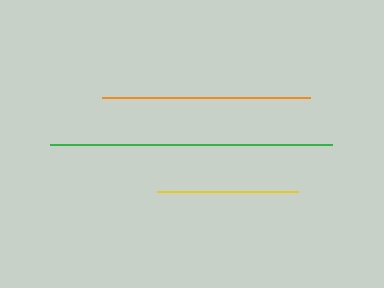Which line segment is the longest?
The green line is the longest at approximately 282 pixels.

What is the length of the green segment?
The green segment is approximately 282 pixels long.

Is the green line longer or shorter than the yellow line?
The green line is longer than the yellow line.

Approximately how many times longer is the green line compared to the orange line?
The green line is approximately 1.4 times the length of the orange line.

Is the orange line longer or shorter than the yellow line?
The orange line is longer than the yellow line.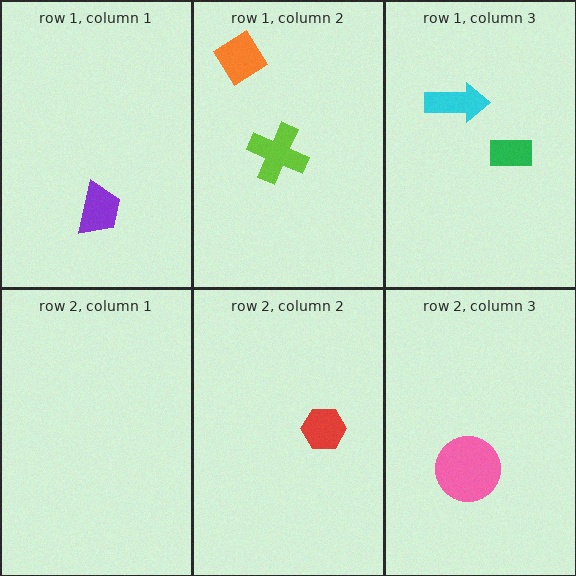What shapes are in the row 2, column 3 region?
The pink circle.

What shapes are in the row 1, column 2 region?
The orange diamond, the lime cross.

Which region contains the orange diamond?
The row 1, column 2 region.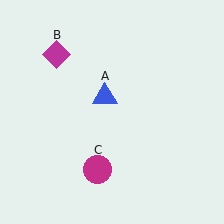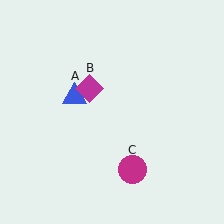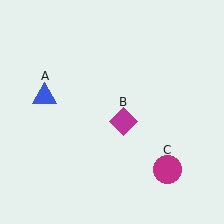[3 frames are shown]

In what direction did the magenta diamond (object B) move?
The magenta diamond (object B) moved down and to the right.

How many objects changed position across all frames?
3 objects changed position: blue triangle (object A), magenta diamond (object B), magenta circle (object C).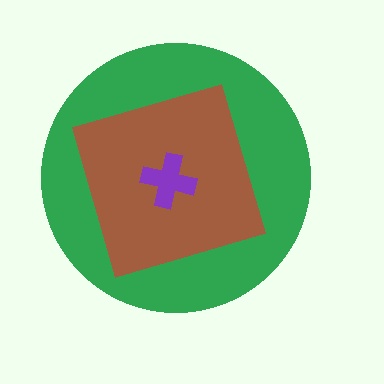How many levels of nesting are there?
3.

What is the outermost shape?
The green circle.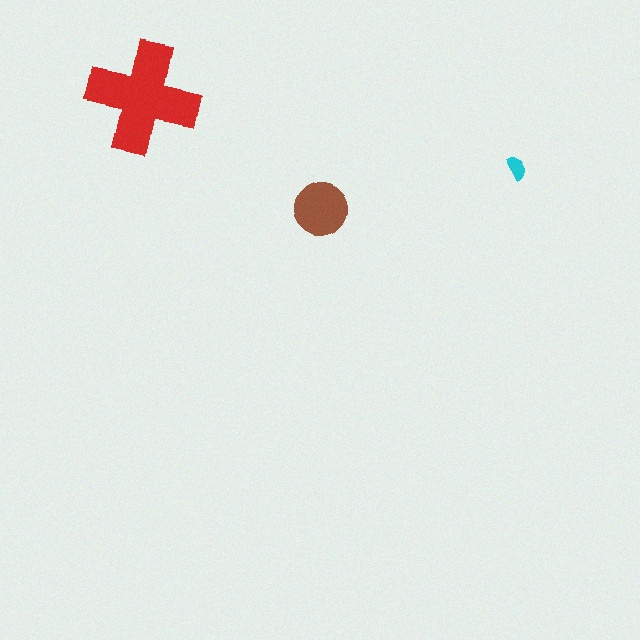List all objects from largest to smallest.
The red cross, the brown circle, the cyan semicircle.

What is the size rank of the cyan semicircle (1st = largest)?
3rd.